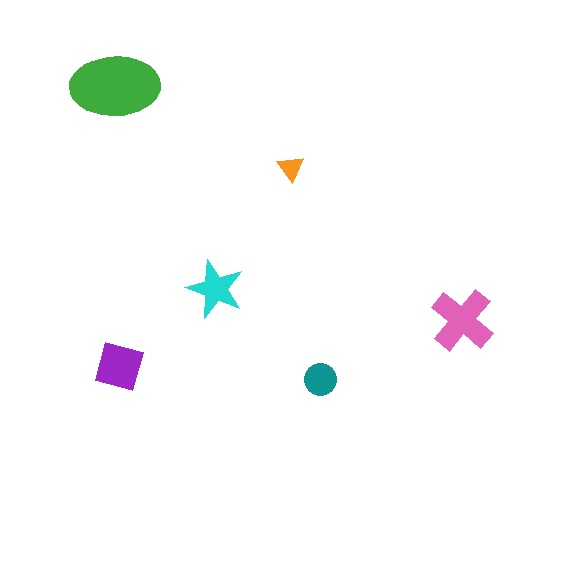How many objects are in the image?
There are 6 objects in the image.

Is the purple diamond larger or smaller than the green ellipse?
Smaller.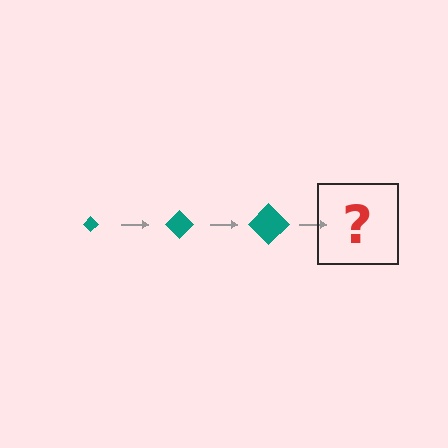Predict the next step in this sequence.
The next step is a teal diamond, larger than the previous one.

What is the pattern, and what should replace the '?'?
The pattern is that the diamond gets progressively larger each step. The '?' should be a teal diamond, larger than the previous one.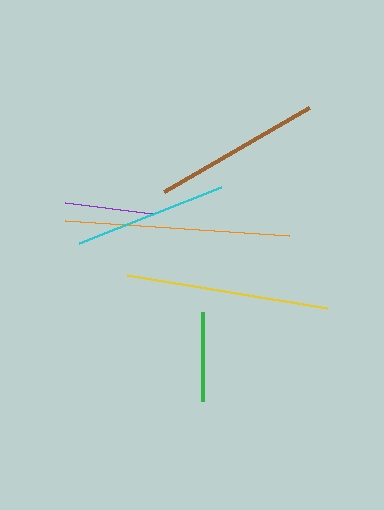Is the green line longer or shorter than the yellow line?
The yellow line is longer than the green line.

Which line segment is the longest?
The orange line is the longest at approximately 225 pixels.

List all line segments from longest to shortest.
From longest to shortest: orange, yellow, brown, cyan, green, purple.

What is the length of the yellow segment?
The yellow segment is approximately 202 pixels long.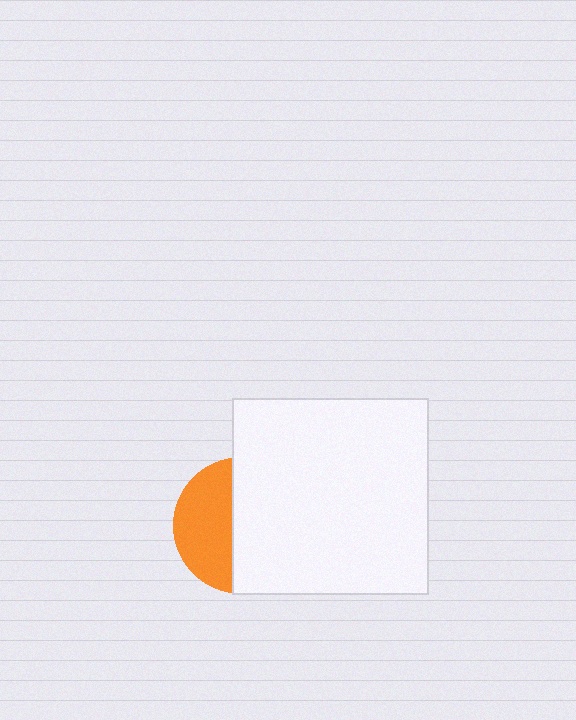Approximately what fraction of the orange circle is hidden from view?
Roughly 60% of the orange circle is hidden behind the white square.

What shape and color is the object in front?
The object in front is a white square.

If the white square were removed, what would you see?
You would see the complete orange circle.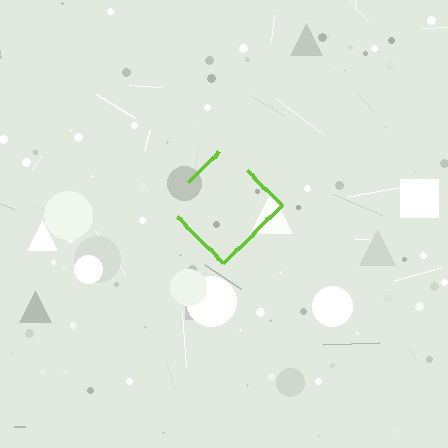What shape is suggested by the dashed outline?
The dashed outline suggests a diamond.